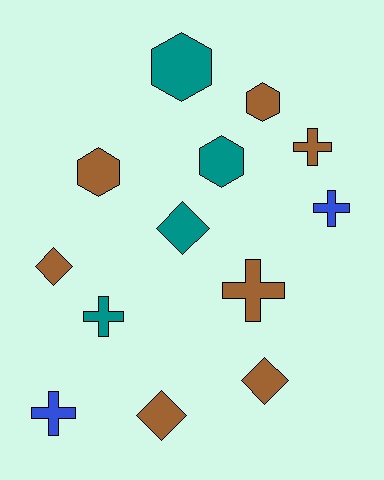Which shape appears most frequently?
Cross, with 5 objects.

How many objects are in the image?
There are 13 objects.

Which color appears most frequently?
Brown, with 7 objects.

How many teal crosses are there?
There is 1 teal cross.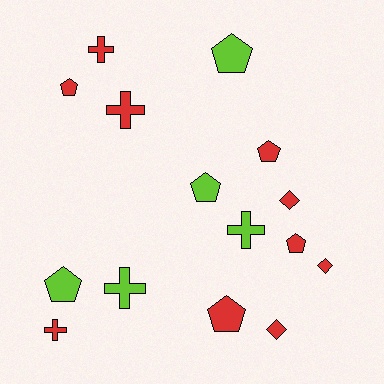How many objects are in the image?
There are 15 objects.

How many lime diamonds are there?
There are no lime diamonds.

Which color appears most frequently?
Red, with 10 objects.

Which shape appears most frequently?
Pentagon, with 7 objects.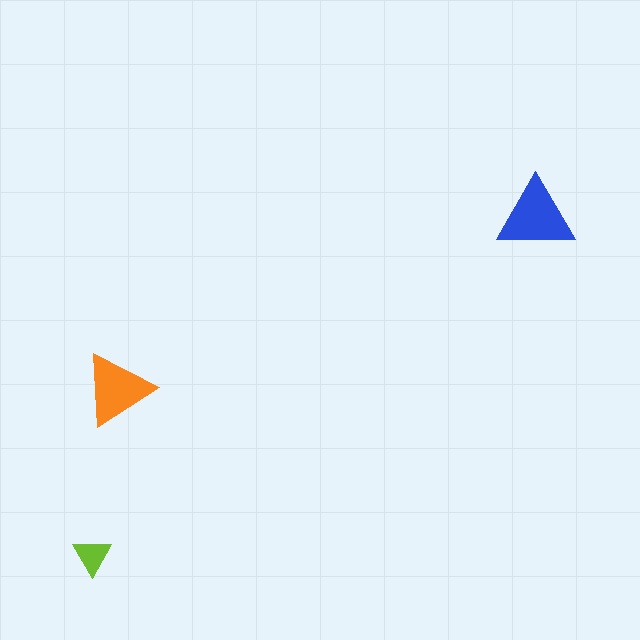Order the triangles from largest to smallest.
the blue one, the orange one, the lime one.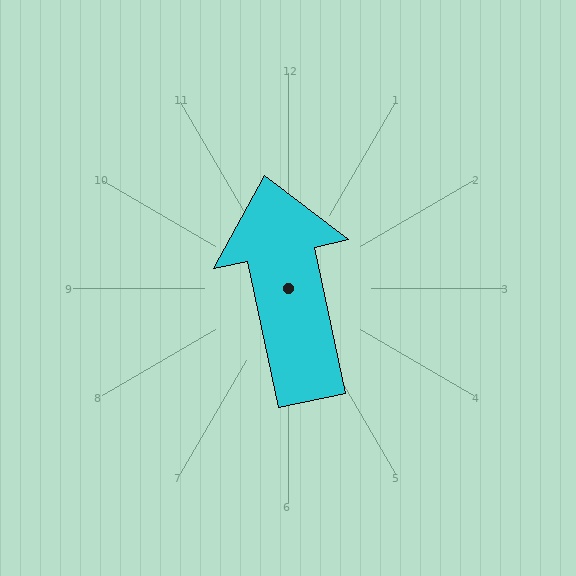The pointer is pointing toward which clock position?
Roughly 12 o'clock.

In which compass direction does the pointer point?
North.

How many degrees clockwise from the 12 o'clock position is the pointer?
Approximately 348 degrees.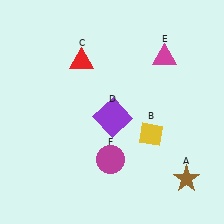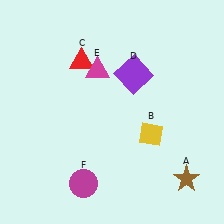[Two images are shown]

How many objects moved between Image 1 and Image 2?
3 objects moved between the two images.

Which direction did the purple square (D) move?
The purple square (D) moved up.